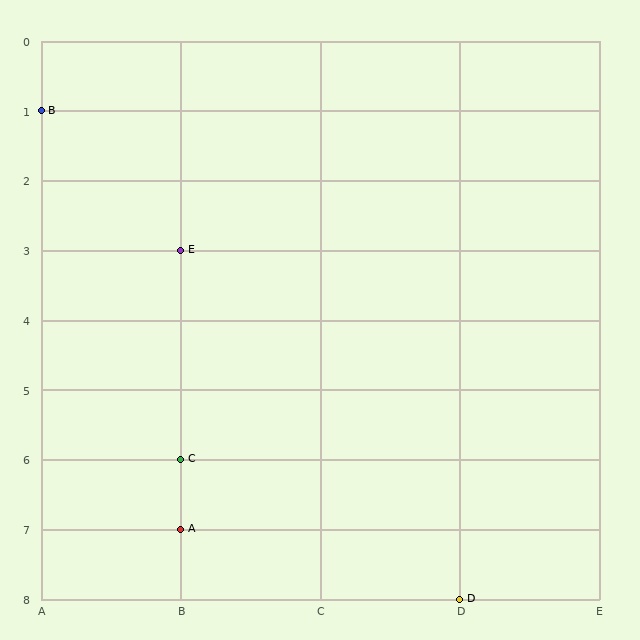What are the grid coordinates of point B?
Point B is at grid coordinates (A, 1).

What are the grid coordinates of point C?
Point C is at grid coordinates (B, 6).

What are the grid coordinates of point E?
Point E is at grid coordinates (B, 3).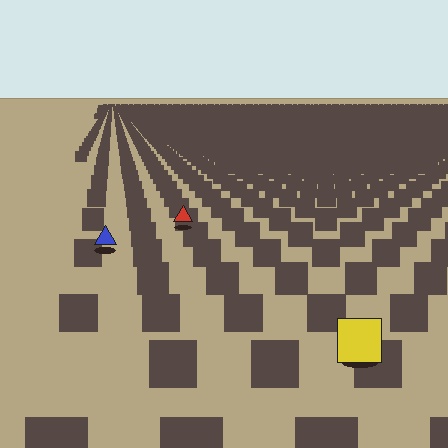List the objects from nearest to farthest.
From nearest to farthest: the yellow square, the blue triangle, the red triangle.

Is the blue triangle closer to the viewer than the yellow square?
No. The yellow square is closer — you can tell from the texture gradient: the ground texture is coarser near it.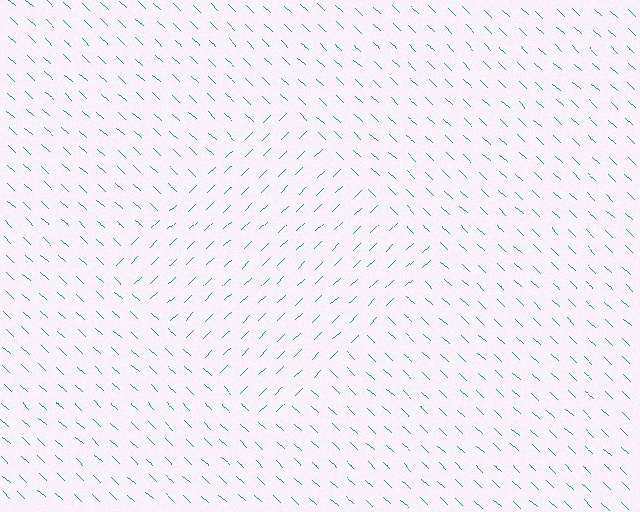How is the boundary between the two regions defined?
The boundary is defined purely by a change in line orientation (approximately 87 degrees difference). All lines are the same color and thickness.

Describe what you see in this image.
The image is filled with small teal line segments. A diamond region in the image has lines oriented differently from the surrounding lines, creating a visible texture boundary.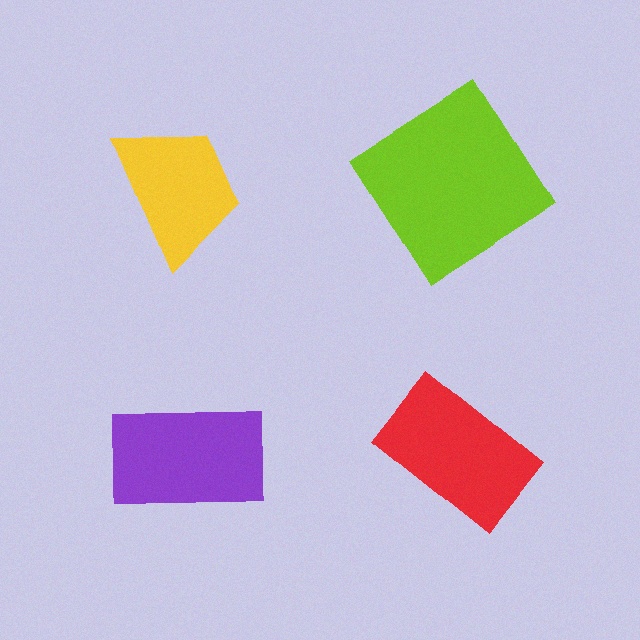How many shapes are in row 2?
2 shapes.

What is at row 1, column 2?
A lime diamond.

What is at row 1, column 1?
A yellow trapezoid.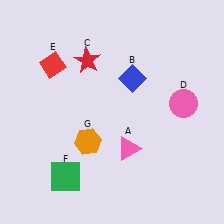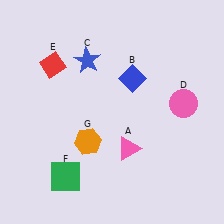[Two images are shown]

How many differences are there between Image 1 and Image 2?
There is 1 difference between the two images.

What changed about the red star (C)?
In Image 1, C is red. In Image 2, it changed to blue.